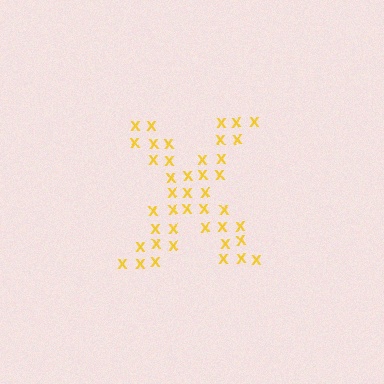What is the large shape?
The large shape is the letter X.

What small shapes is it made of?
It is made of small letter X's.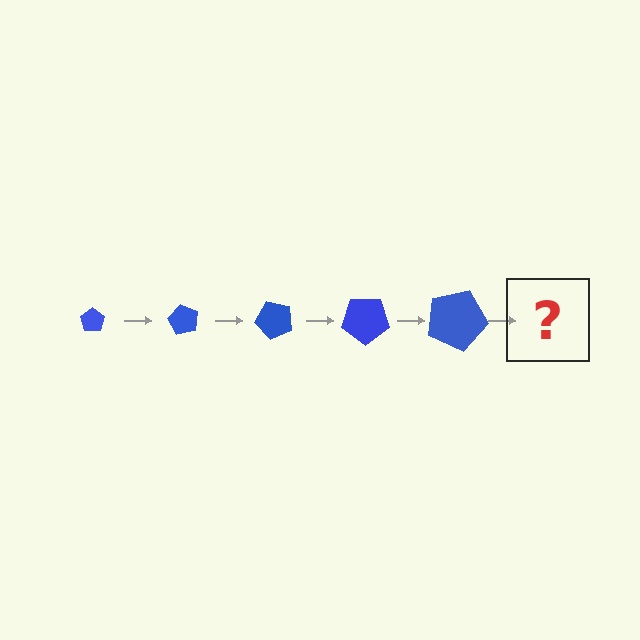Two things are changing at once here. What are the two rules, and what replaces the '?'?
The two rules are that the pentagon grows larger each step and it rotates 60 degrees each step. The '?' should be a pentagon, larger than the previous one and rotated 300 degrees from the start.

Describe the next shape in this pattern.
It should be a pentagon, larger than the previous one and rotated 300 degrees from the start.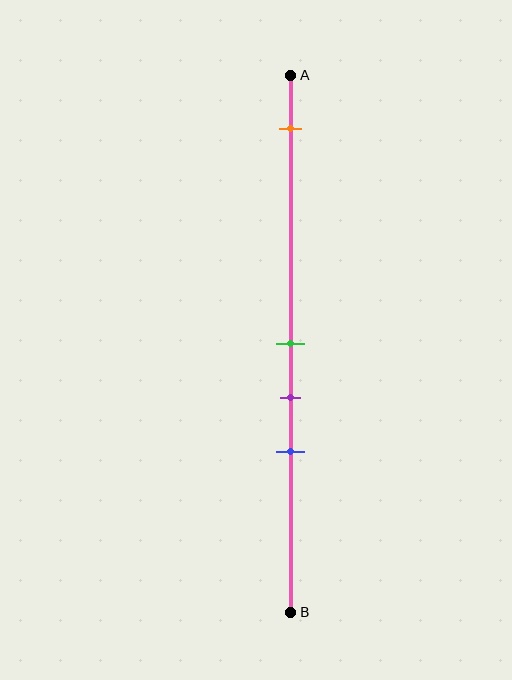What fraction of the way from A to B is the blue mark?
The blue mark is approximately 70% (0.7) of the way from A to B.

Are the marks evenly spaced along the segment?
No, the marks are not evenly spaced.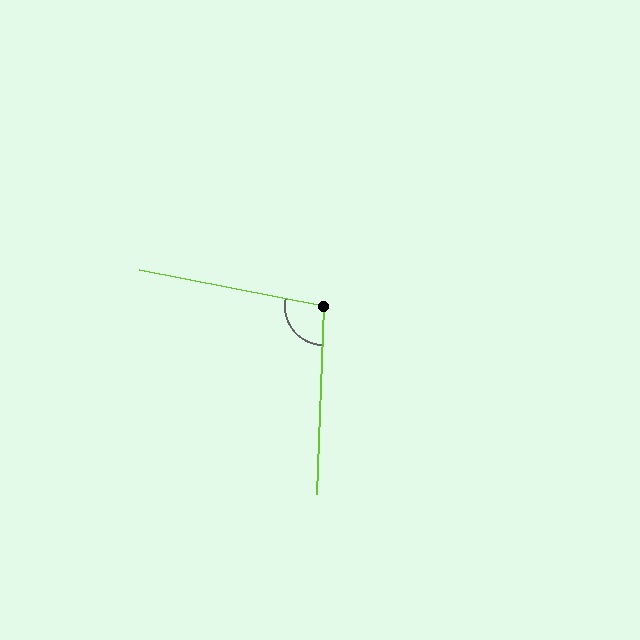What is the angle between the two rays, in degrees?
Approximately 99 degrees.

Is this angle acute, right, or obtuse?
It is obtuse.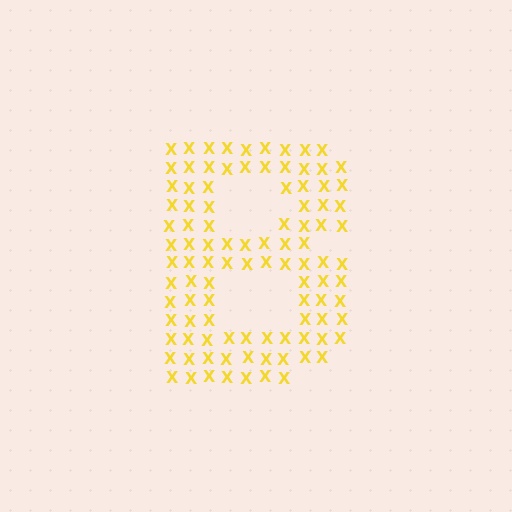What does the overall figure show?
The overall figure shows the letter B.